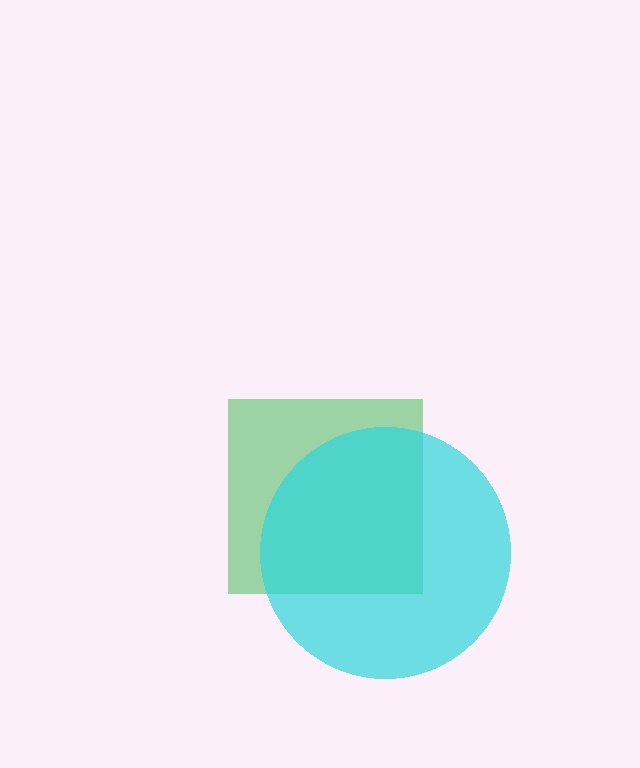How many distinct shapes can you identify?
There are 2 distinct shapes: a green square, a cyan circle.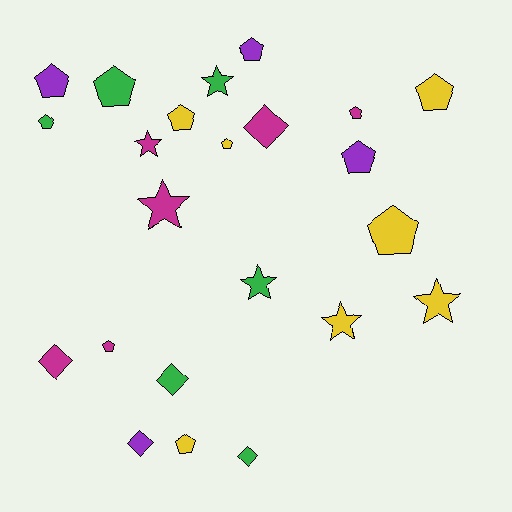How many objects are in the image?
There are 23 objects.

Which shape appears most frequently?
Pentagon, with 12 objects.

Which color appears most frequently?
Yellow, with 7 objects.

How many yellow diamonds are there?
There are no yellow diamonds.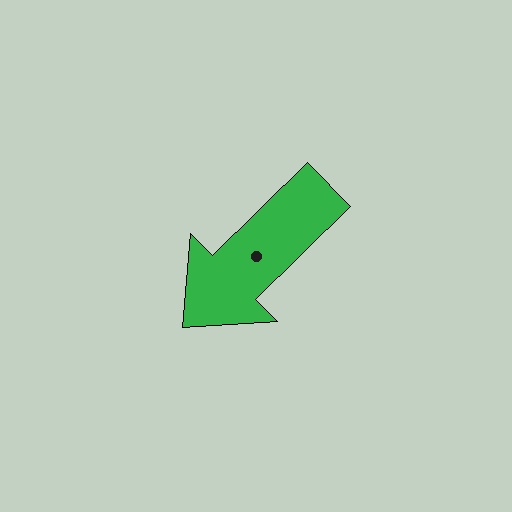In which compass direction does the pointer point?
Southwest.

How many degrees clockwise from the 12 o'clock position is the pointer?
Approximately 226 degrees.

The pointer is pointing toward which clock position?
Roughly 8 o'clock.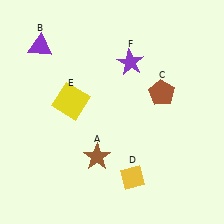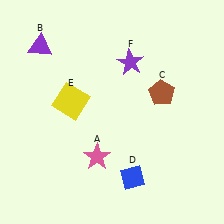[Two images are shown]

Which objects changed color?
A changed from brown to pink. D changed from yellow to blue.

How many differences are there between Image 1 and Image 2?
There are 2 differences between the two images.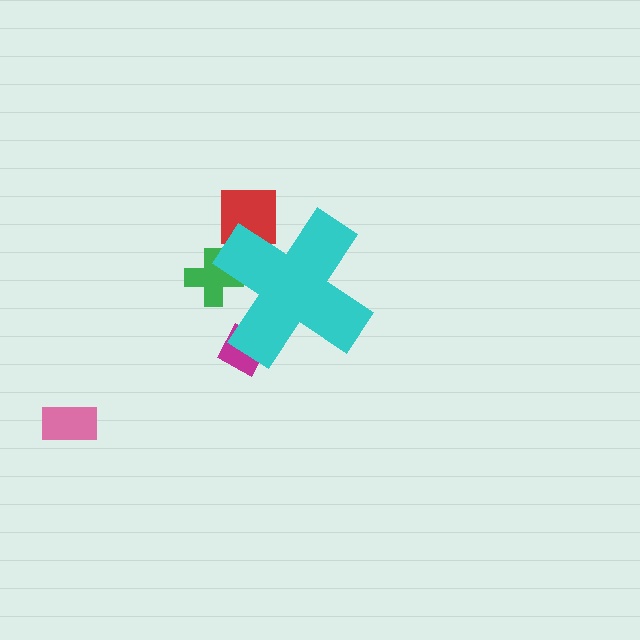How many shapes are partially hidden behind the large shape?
3 shapes are partially hidden.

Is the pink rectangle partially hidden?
No, the pink rectangle is fully visible.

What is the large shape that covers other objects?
A cyan cross.